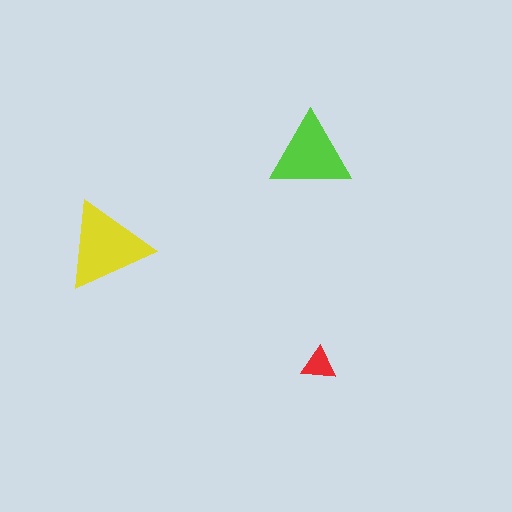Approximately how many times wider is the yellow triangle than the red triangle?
About 2.5 times wider.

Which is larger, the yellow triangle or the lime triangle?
The yellow one.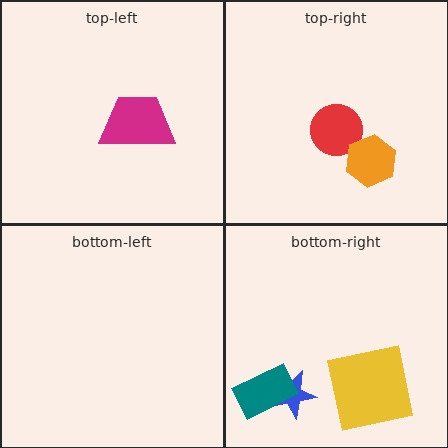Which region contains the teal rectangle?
The bottom-right region.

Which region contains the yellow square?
The bottom-right region.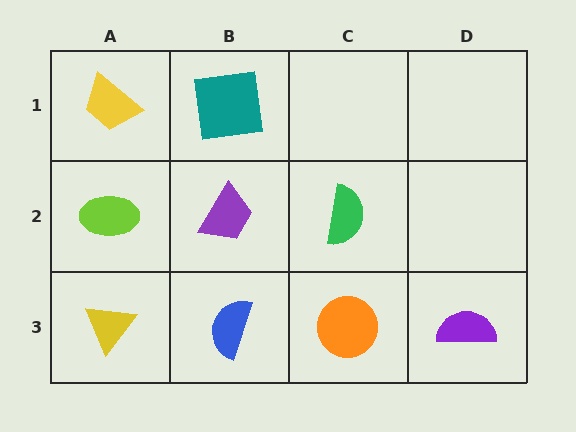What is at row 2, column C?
A green semicircle.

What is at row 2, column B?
A purple trapezoid.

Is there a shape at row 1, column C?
No, that cell is empty.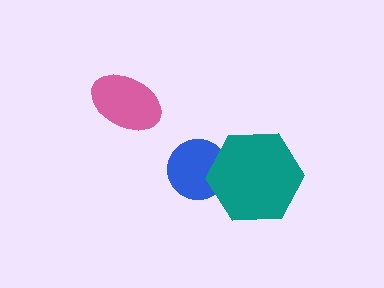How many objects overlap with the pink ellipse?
0 objects overlap with the pink ellipse.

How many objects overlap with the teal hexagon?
1 object overlaps with the teal hexagon.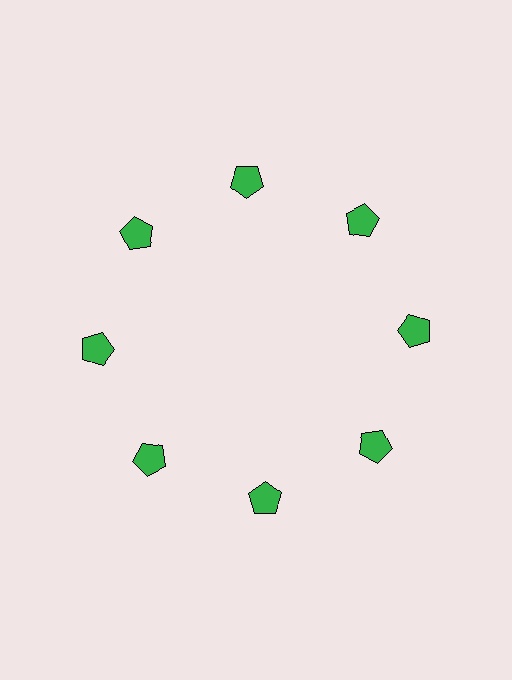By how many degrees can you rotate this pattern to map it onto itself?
The pattern maps onto itself every 45 degrees of rotation.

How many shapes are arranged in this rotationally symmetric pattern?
There are 8 shapes, arranged in 8 groups of 1.